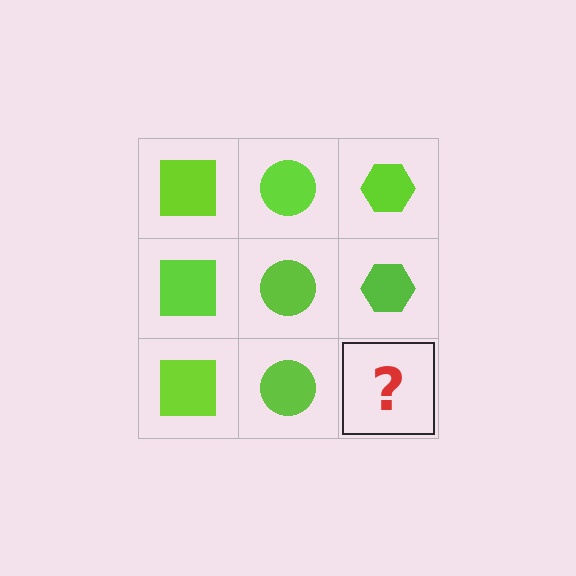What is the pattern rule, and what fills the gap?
The rule is that each column has a consistent shape. The gap should be filled with a lime hexagon.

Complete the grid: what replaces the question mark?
The question mark should be replaced with a lime hexagon.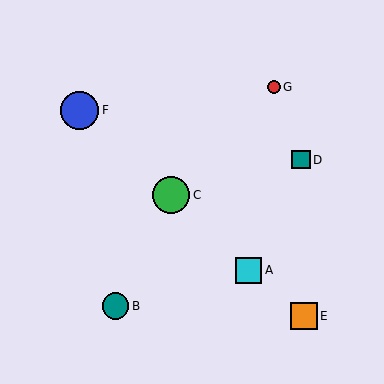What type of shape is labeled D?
Shape D is a teal square.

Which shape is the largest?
The blue circle (labeled F) is the largest.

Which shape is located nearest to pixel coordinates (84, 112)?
The blue circle (labeled F) at (80, 110) is nearest to that location.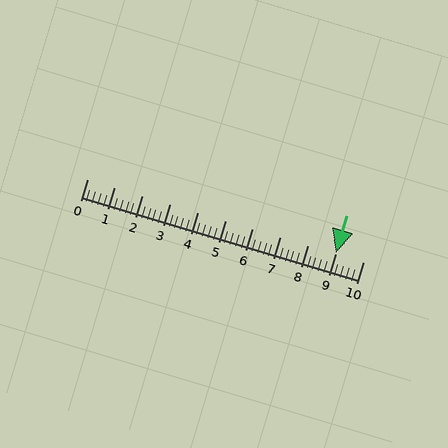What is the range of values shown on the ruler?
The ruler shows values from 0 to 10.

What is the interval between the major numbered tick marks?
The major tick marks are spaced 1 units apart.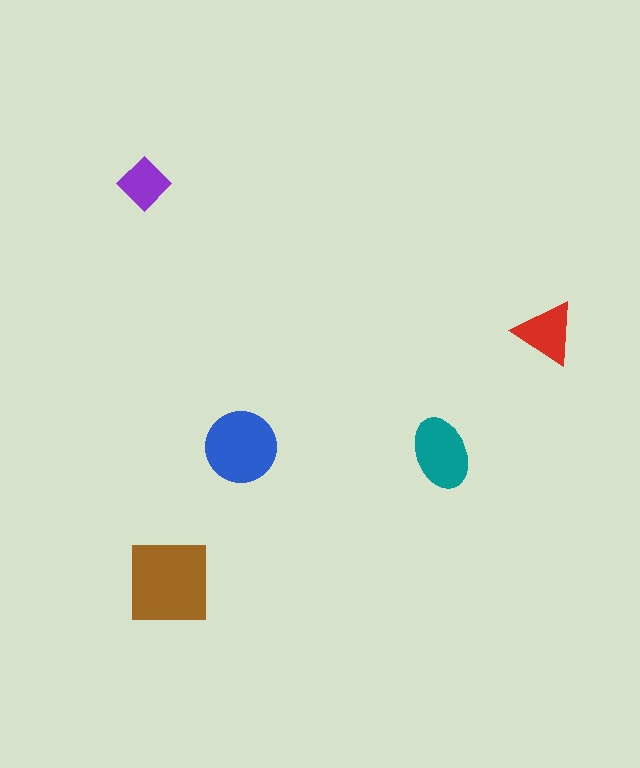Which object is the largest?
The brown square.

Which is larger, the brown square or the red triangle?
The brown square.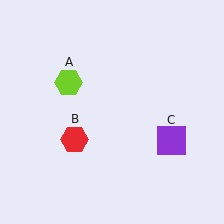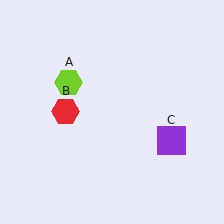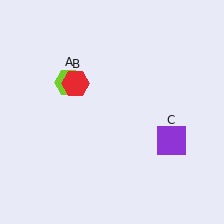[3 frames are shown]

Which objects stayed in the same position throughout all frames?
Lime hexagon (object A) and purple square (object C) remained stationary.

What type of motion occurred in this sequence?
The red hexagon (object B) rotated clockwise around the center of the scene.